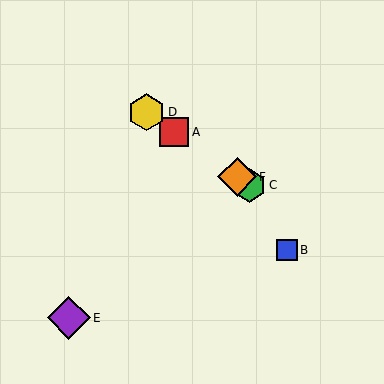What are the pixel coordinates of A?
Object A is at (174, 132).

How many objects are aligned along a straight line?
4 objects (A, C, D, F) are aligned along a straight line.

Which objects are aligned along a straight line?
Objects A, C, D, F are aligned along a straight line.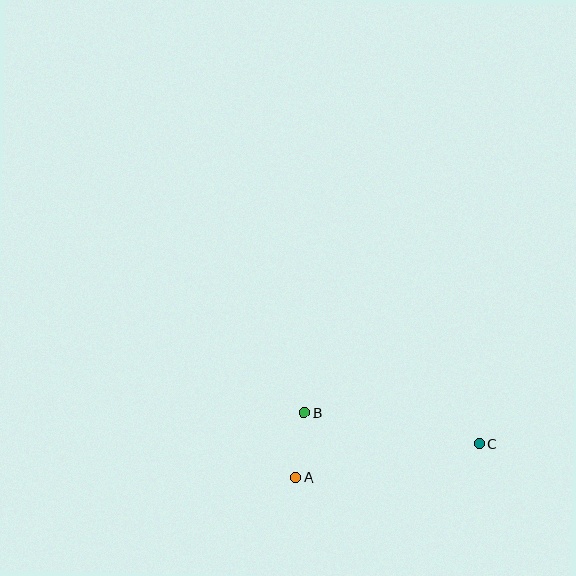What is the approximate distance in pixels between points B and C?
The distance between B and C is approximately 178 pixels.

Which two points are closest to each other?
Points A and B are closest to each other.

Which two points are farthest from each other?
Points A and C are farthest from each other.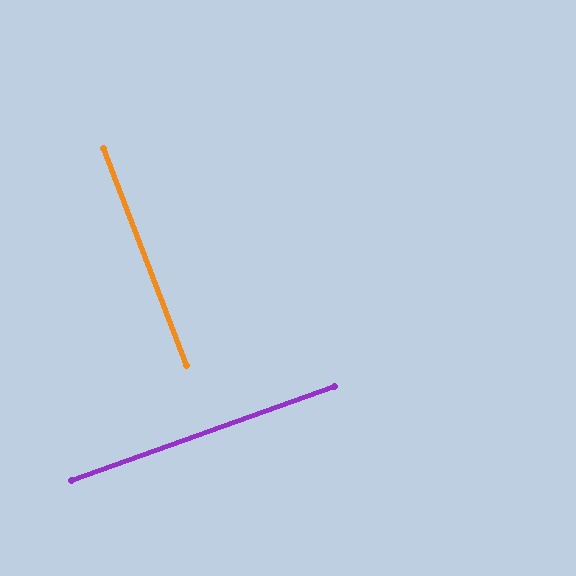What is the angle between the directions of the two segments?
Approximately 89 degrees.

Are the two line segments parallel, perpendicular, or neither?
Perpendicular — they meet at approximately 89°.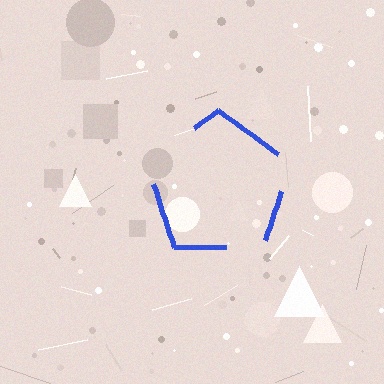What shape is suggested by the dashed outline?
The dashed outline suggests a pentagon.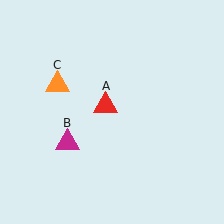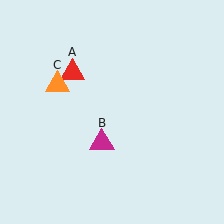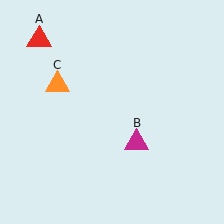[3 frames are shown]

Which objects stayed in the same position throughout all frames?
Orange triangle (object C) remained stationary.